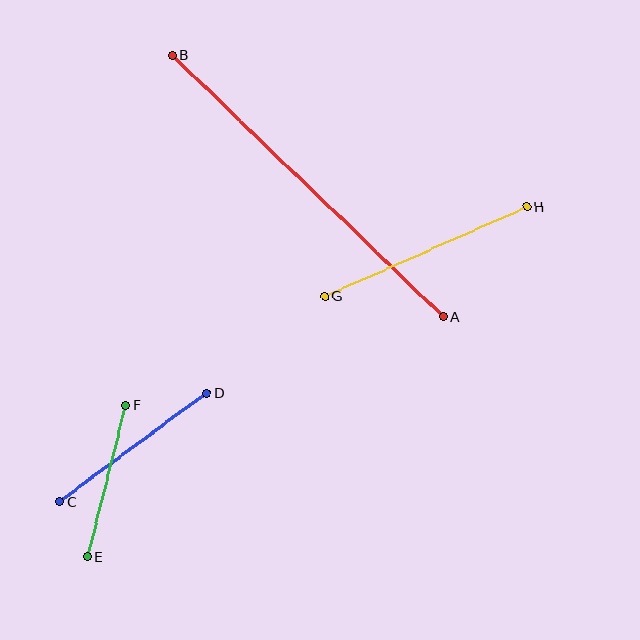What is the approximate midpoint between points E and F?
The midpoint is at approximately (107, 482) pixels.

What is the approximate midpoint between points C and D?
The midpoint is at approximately (133, 448) pixels.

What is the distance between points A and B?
The distance is approximately 377 pixels.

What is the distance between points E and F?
The distance is approximately 156 pixels.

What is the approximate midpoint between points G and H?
The midpoint is at approximately (426, 252) pixels.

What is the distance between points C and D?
The distance is approximately 182 pixels.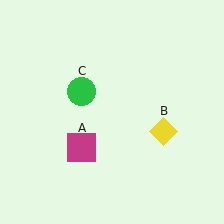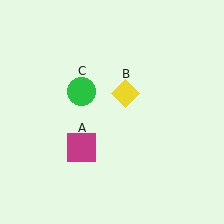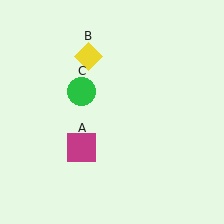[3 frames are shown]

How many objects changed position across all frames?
1 object changed position: yellow diamond (object B).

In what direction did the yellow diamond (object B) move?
The yellow diamond (object B) moved up and to the left.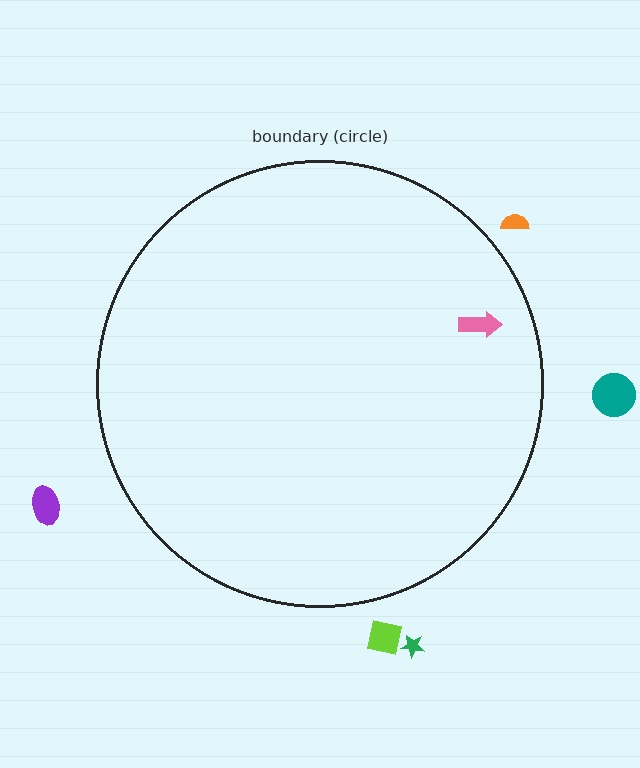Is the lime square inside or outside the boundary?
Outside.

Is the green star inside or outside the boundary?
Outside.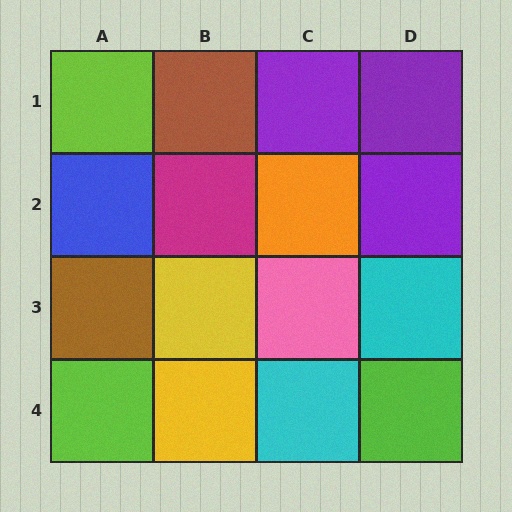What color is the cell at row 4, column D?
Lime.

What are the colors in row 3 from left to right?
Brown, yellow, pink, cyan.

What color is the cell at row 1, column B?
Brown.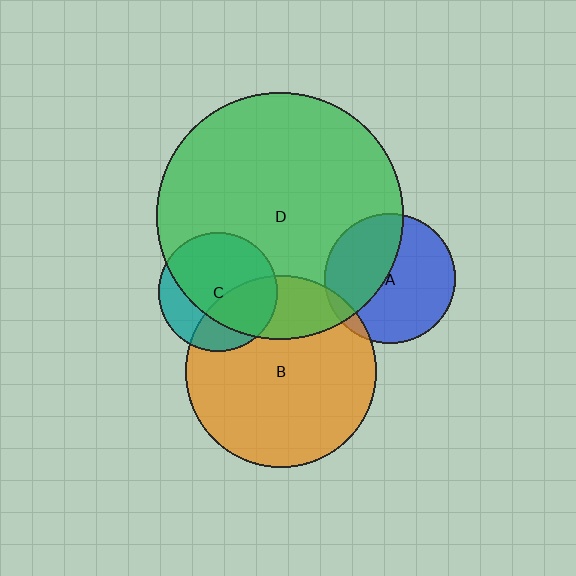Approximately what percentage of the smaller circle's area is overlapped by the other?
Approximately 70%.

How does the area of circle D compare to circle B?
Approximately 1.7 times.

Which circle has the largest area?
Circle D (green).